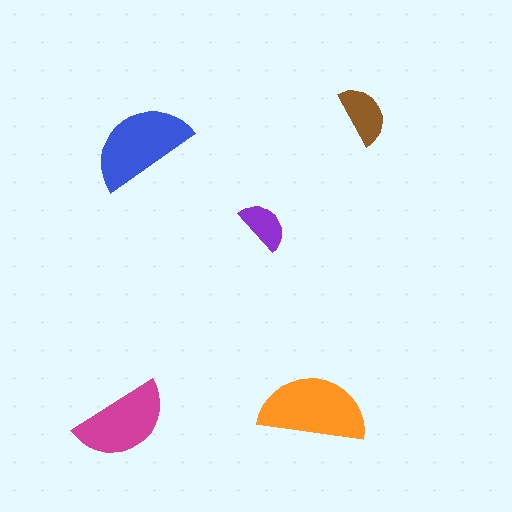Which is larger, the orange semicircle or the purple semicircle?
The orange one.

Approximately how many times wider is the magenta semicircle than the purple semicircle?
About 2 times wider.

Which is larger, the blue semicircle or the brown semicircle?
The blue one.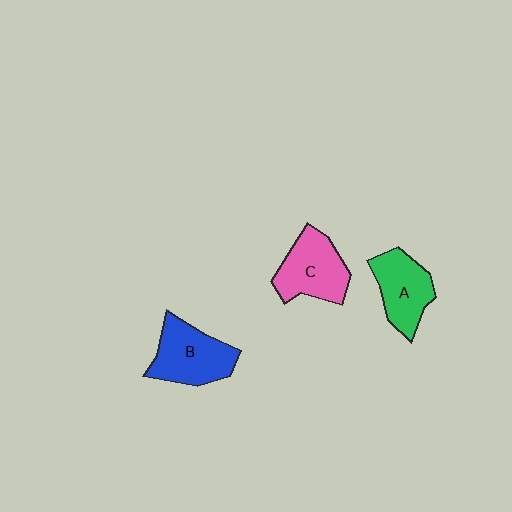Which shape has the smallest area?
Shape A (green).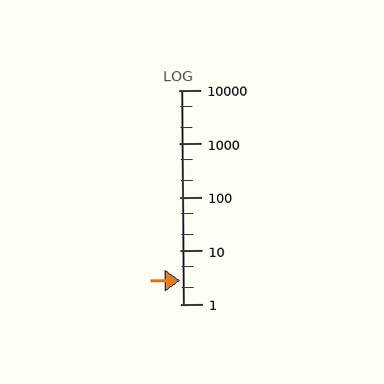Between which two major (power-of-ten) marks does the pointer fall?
The pointer is between 1 and 10.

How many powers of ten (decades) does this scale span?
The scale spans 4 decades, from 1 to 10000.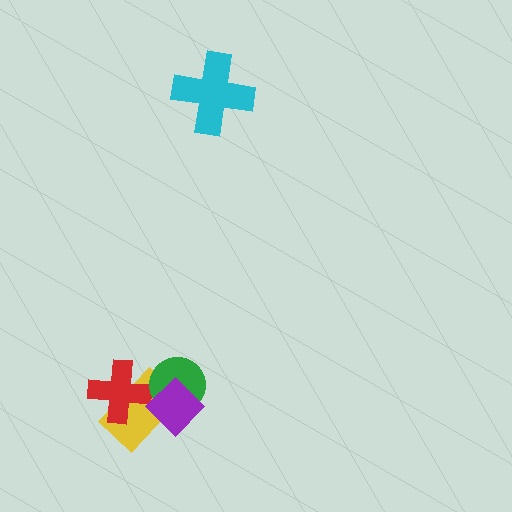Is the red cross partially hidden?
No, no other shape covers it.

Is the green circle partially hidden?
Yes, it is partially covered by another shape.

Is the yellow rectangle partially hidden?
Yes, it is partially covered by another shape.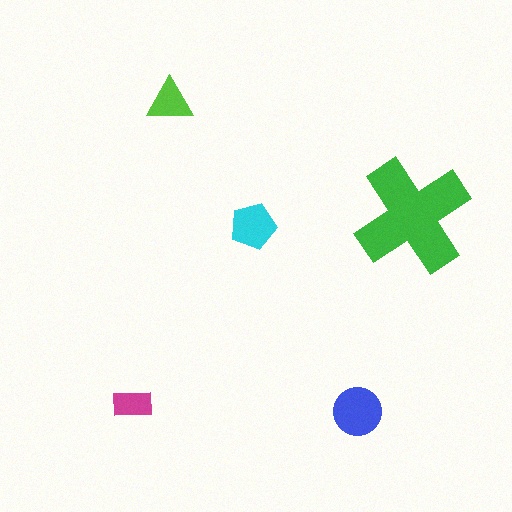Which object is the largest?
The green cross.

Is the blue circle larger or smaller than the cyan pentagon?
Larger.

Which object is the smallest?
The magenta rectangle.